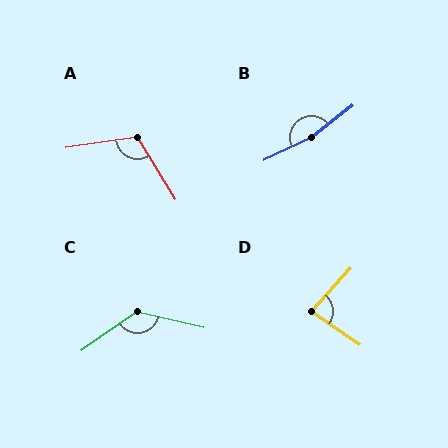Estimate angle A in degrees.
Approximately 113 degrees.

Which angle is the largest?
B, at approximately 168 degrees.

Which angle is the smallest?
D, at approximately 82 degrees.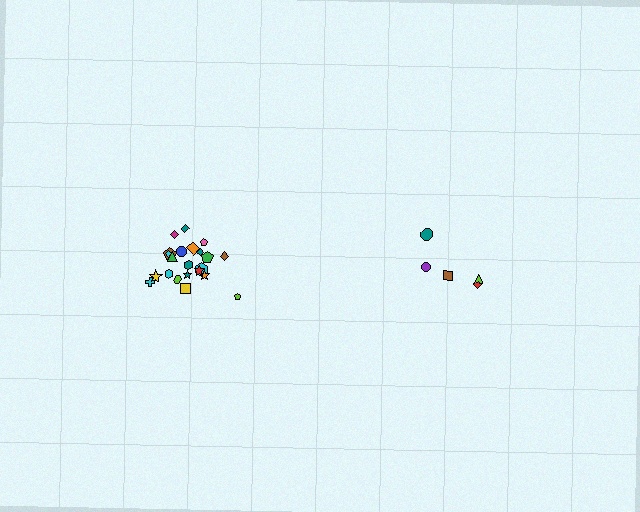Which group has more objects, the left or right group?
The left group.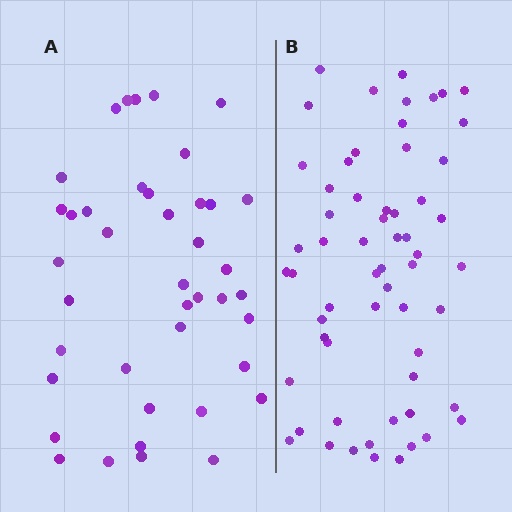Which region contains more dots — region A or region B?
Region B (the right region) has more dots.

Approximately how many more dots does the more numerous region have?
Region B has approximately 20 more dots than region A.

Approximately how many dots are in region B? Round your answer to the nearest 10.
About 60 dots.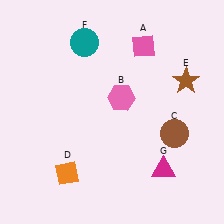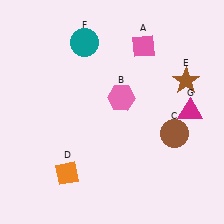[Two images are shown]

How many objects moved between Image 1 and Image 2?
1 object moved between the two images.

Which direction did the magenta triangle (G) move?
The magenta triangle (G) moved up.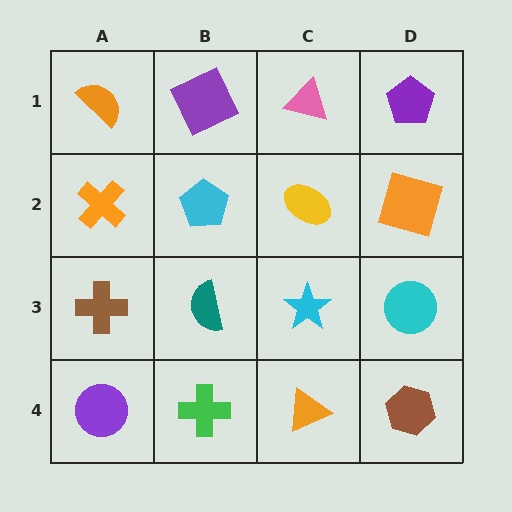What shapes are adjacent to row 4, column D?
A cyan circle (row 3, column D), an orange triangle (row 4, column C).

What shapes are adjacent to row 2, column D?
A purple pentagon (row 1, column D), a cyan circle (row 3, column D), a yellow ellipse (row 2, column C).